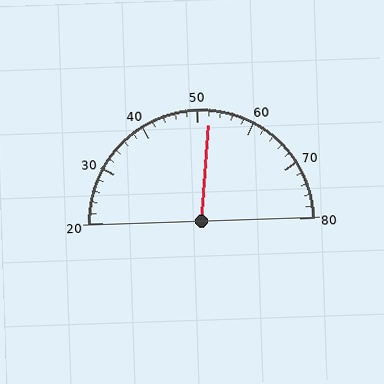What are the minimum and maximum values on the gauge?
The gauge ranges from 20 to 80.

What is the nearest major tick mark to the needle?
The nearest major tick mark is 50.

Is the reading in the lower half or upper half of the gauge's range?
The reading is in the upper half of the range (20 to 80).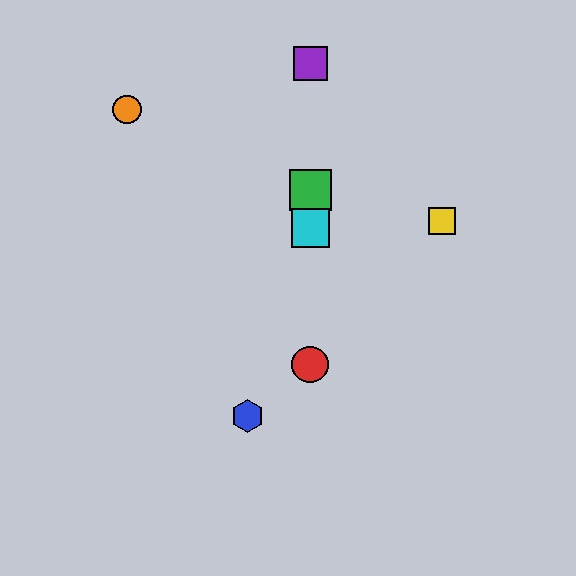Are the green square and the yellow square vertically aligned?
No, the green square is at x≈310 and the yellow square is at x≈442.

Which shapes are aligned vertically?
The red circle, the green square, the purple square, the cyan square are aligned vertically.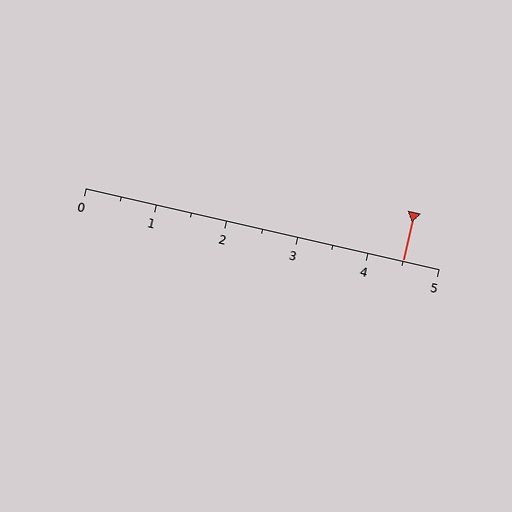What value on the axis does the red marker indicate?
The marker indicates approximately 4.5.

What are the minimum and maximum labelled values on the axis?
The axis runs from 0 to 5.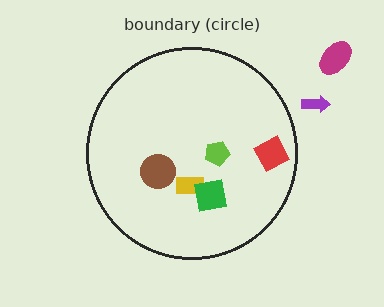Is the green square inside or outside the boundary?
Inside.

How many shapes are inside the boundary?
5 inside, 2 outside.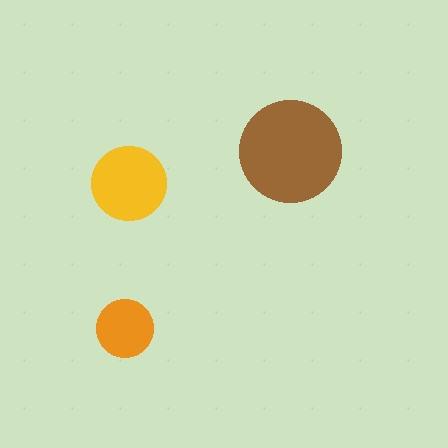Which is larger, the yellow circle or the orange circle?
The yellow one.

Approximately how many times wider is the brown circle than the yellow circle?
About 1.5 times wider.